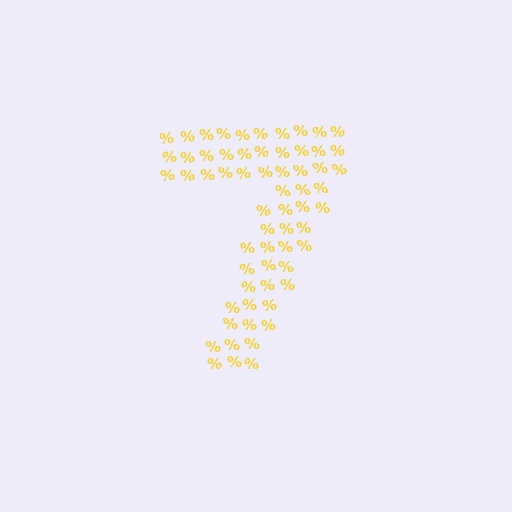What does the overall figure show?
The overall figure shows the digit 7.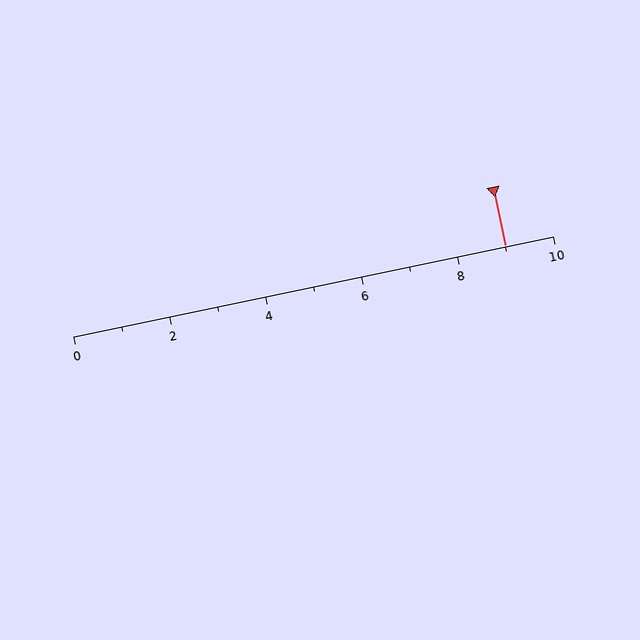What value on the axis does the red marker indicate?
The marker indicates approximately 9.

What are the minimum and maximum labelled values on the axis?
The axis runs from 0 to 10.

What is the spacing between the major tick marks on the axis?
The major ticks are spaced 2 apart.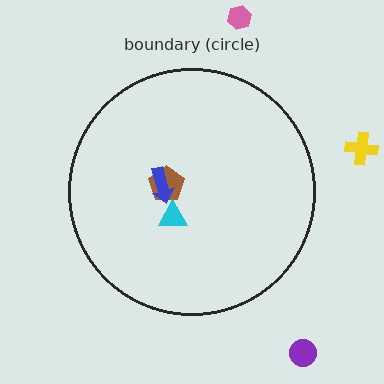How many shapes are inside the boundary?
3 inside, 3 outside.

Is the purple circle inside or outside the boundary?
Outside.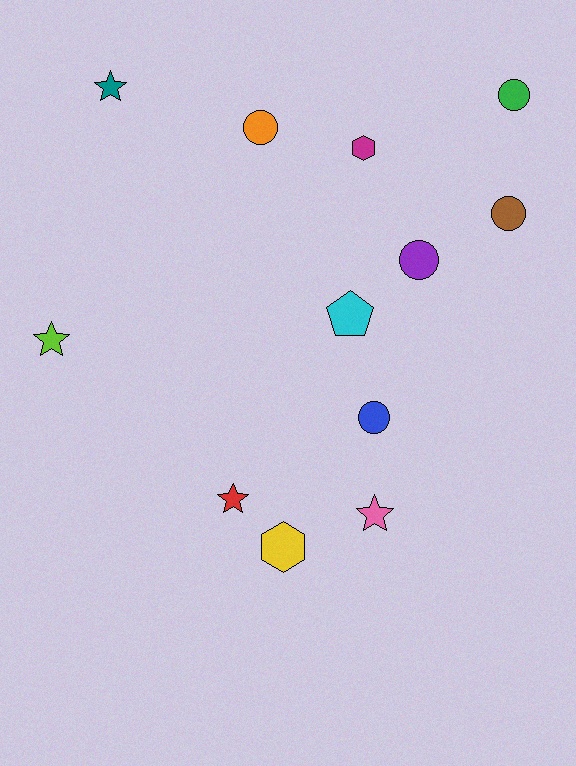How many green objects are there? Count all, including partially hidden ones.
There is 1 green object.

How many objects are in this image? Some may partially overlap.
There are 12 objects.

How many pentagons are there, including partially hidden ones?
There is 1 pentagon.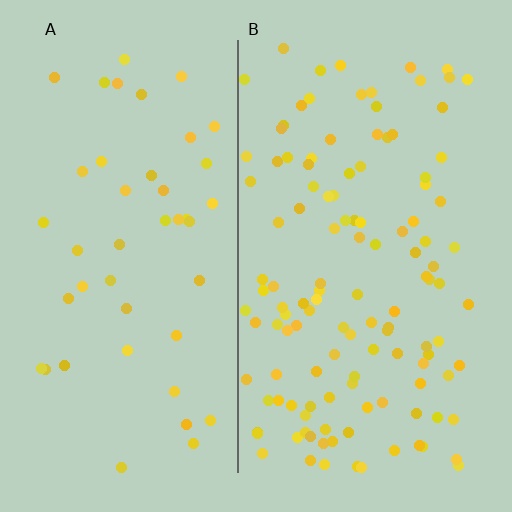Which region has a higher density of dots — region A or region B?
B (the right).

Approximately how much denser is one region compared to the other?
Approximately 2.8× — region B over region A.